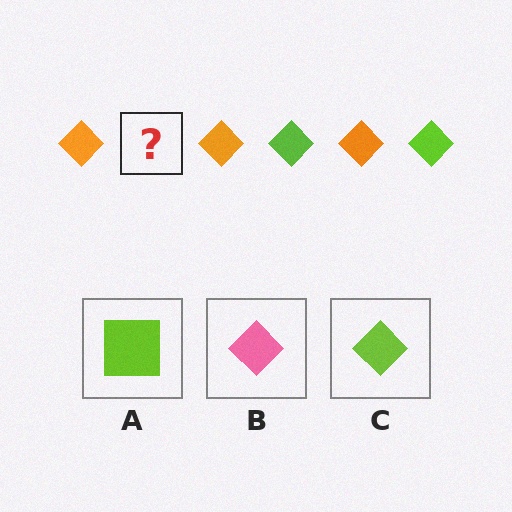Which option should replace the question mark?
Option C.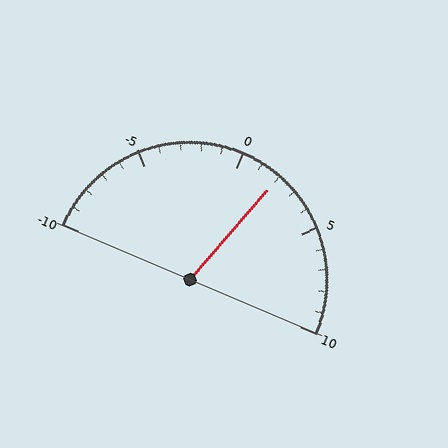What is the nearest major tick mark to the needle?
The nearest major tick mark is 0.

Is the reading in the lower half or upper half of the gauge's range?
The reading is in the upper half of the range (-10 to 10).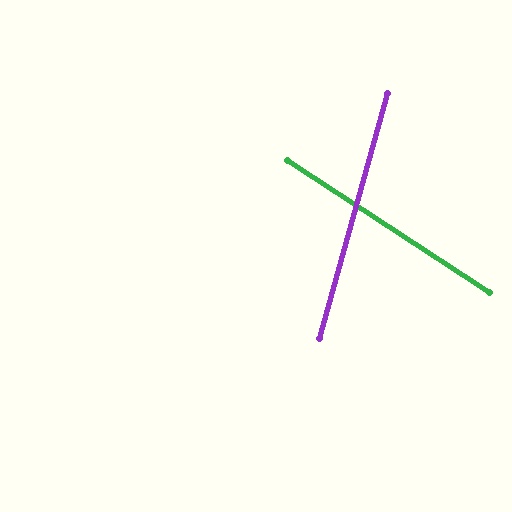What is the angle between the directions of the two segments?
Approximately 72 degrees.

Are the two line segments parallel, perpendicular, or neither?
Neither parallel nor perpendicular — they differ by about 72°.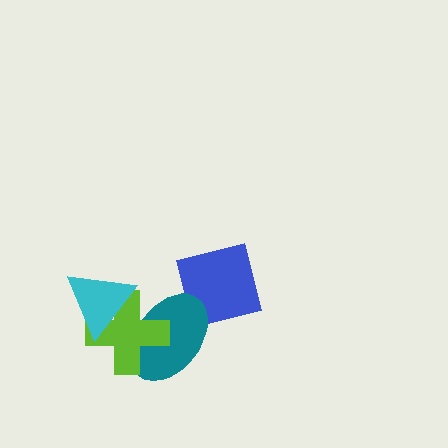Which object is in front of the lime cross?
The cyan triangle is in front of the lime cross.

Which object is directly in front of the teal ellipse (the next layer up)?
The lime cross is directly in front of the teal ellipse.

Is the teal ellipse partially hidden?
Yes, it is partially covered by another shape.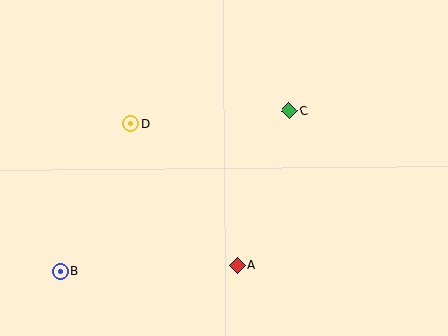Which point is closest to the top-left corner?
Point D is closest to the top-left corner.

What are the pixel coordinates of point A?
Point A is at (237, 265).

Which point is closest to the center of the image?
Point C at (289, 111) is closest to the center.